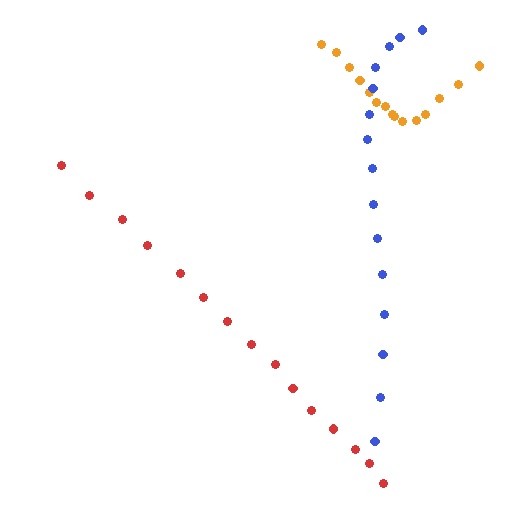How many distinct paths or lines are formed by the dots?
There are 3 distinct paths.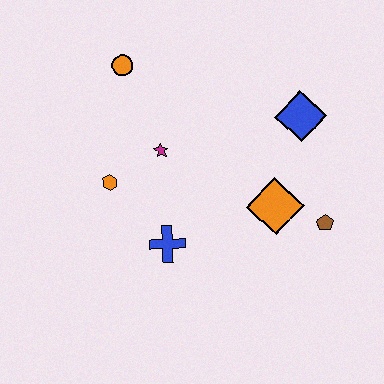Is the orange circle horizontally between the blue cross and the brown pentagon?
No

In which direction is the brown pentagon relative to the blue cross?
The brown pentagon is to the right of the blue cross.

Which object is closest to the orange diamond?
The brown pentagon is closest to the orange diamond.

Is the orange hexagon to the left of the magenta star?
Yes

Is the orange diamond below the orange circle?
Yes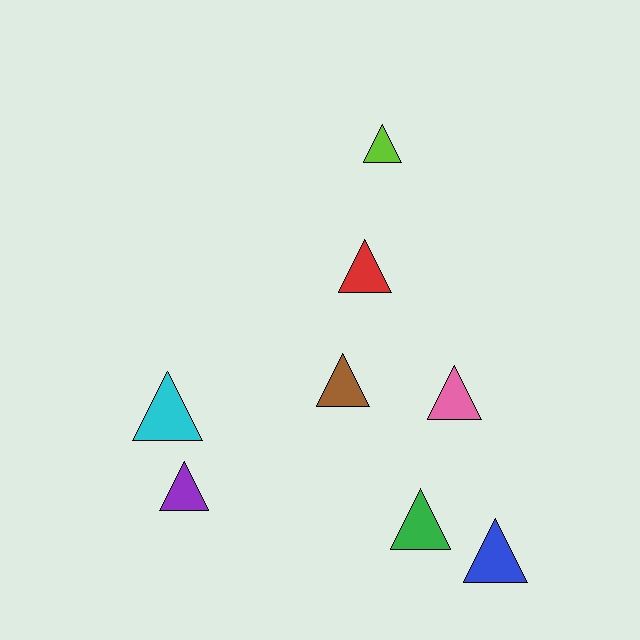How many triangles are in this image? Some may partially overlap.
There are 8 triangles.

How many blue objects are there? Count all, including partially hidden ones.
There is 1 blue object.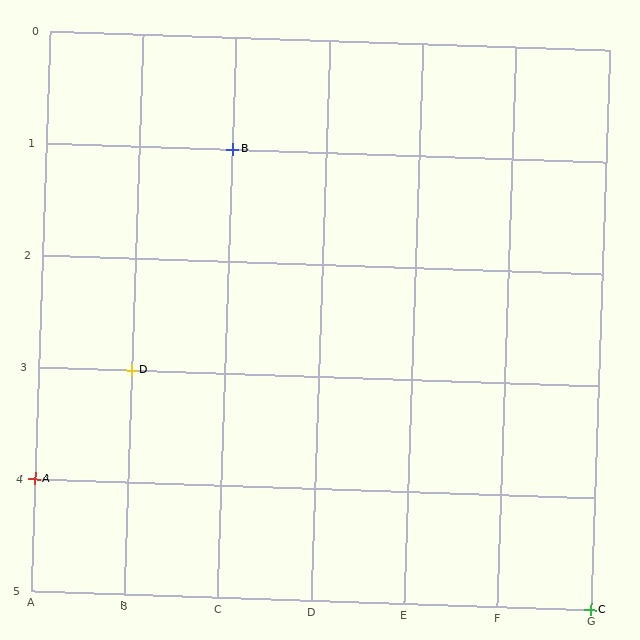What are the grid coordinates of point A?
Point A is at grid coordinates (A, 4).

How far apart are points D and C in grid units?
Points D and C are 5 columns and 2 rows apart (about 5.4 grid units diagonally).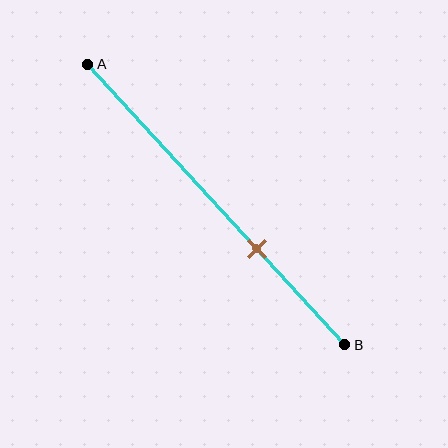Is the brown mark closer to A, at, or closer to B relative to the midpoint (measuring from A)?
The brown mark is closer to point B than the midpoint of segment AB.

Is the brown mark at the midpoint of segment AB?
No, the mark is at about 65% from A, not at the 50% midpoint.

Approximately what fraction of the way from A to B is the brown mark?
The brown mark is approximately 65% of the way from A to B.